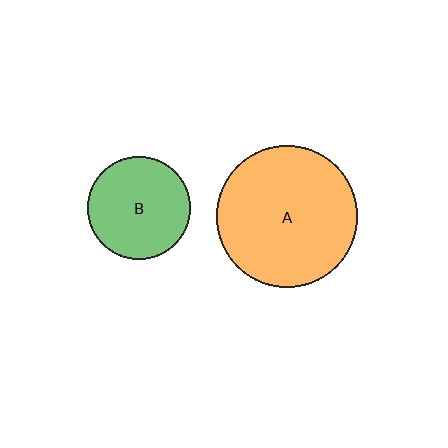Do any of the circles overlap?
No, none of the circles overlap.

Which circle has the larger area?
Circle A (orange).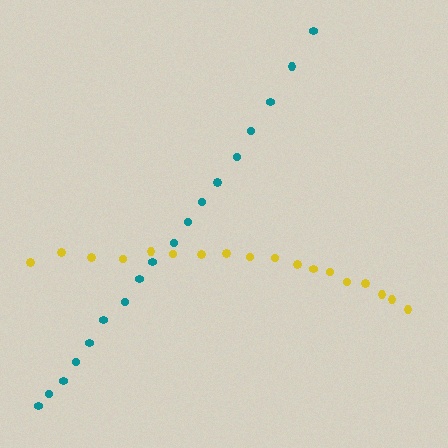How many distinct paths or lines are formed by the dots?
There are 2 distinct paths.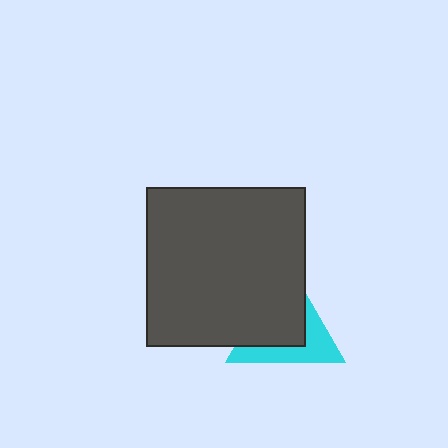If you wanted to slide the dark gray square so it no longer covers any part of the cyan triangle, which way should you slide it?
Slide it toward the upper-left — that is the most direct way to separate the two shapes.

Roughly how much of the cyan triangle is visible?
A small part of it is visible (roughly 42%).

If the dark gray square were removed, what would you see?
You would see the complete cyan triangle.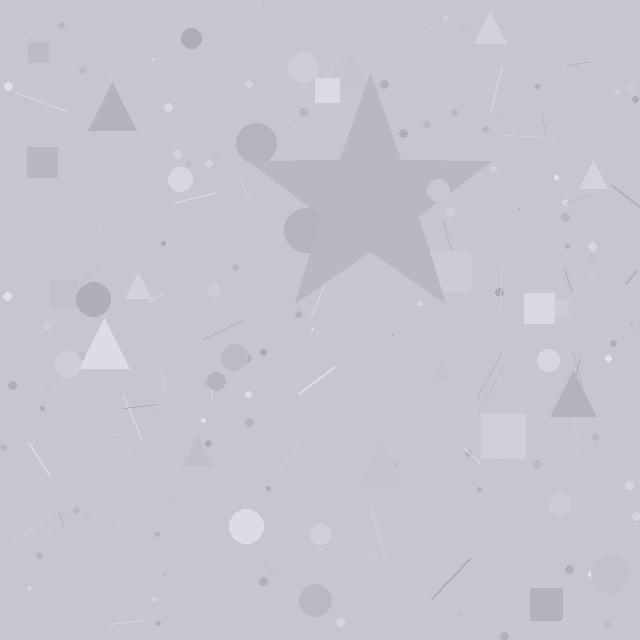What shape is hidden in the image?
A star is hidden in the image.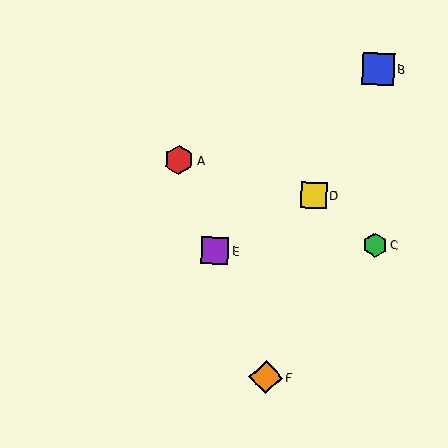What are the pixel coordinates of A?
Object A is at (179, 160).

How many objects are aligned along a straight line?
3 objects (A, E, F) are aligned along a straight line.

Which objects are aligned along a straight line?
Objects A, E, F are aligned along a straight line.